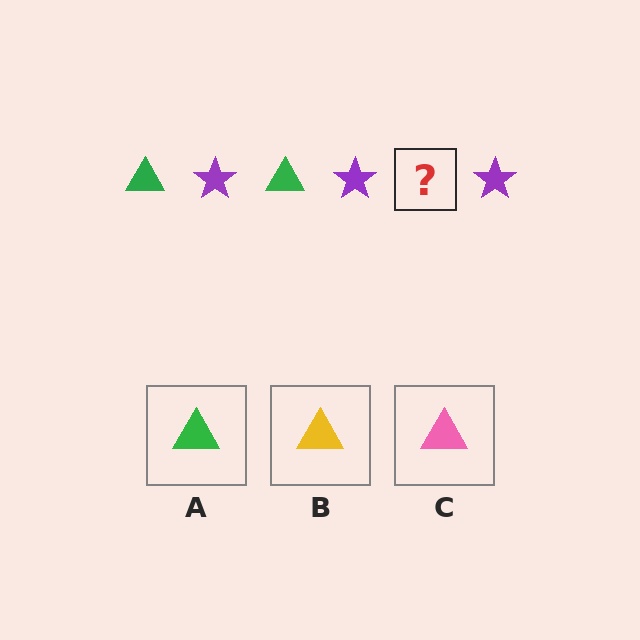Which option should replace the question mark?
Option A.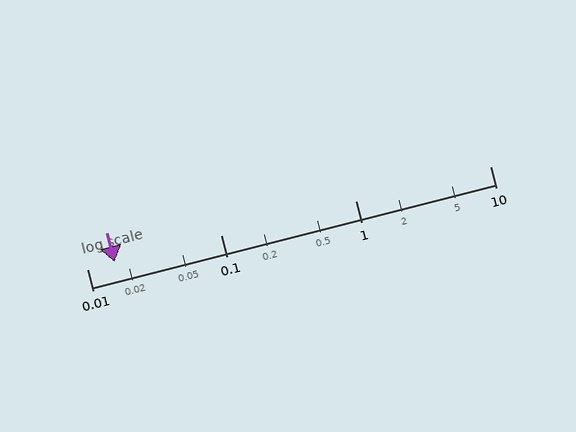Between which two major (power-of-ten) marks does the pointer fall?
The pointer is between 0.01 and 0.1.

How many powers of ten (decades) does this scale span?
The scale spans 3 decades, from 0.01 to 10.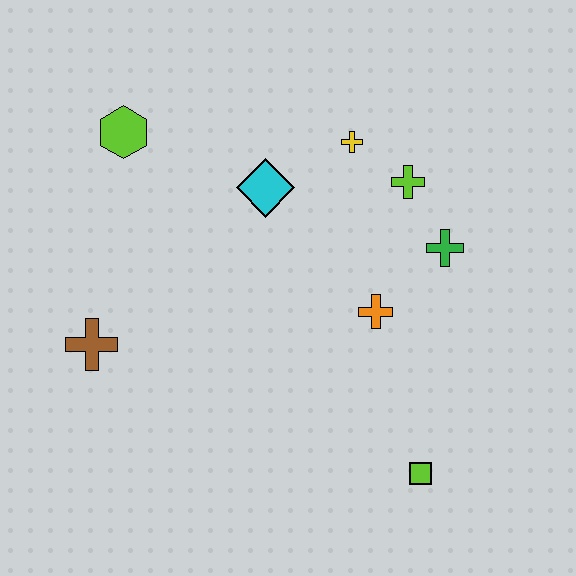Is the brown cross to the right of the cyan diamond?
No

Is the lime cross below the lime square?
No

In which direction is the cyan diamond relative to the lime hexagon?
The cyan diamond is to the right of the lime hexagon.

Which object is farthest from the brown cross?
The green cross is farthest from the brown cross.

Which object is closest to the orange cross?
The green cross is closest to the orange cross.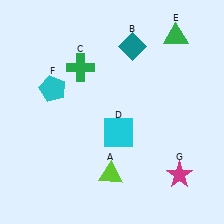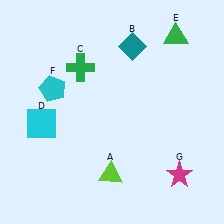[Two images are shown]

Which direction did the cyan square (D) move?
The cyan square (D) moved left.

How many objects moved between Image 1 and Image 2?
1 object moved between the two images.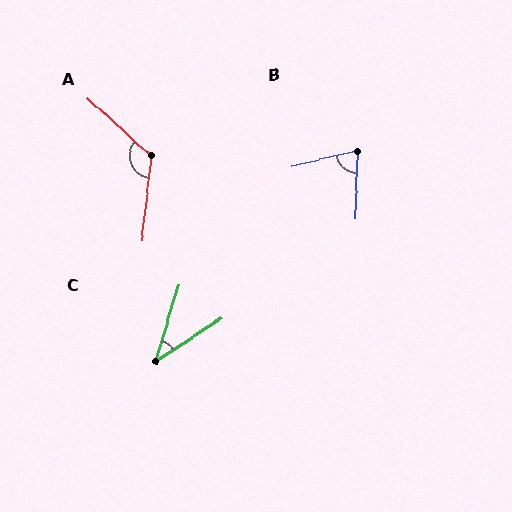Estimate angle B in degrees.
Approximately 74 degrees.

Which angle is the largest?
A, at approximately 126 degrees.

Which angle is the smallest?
C, at approximately 40 degrees.